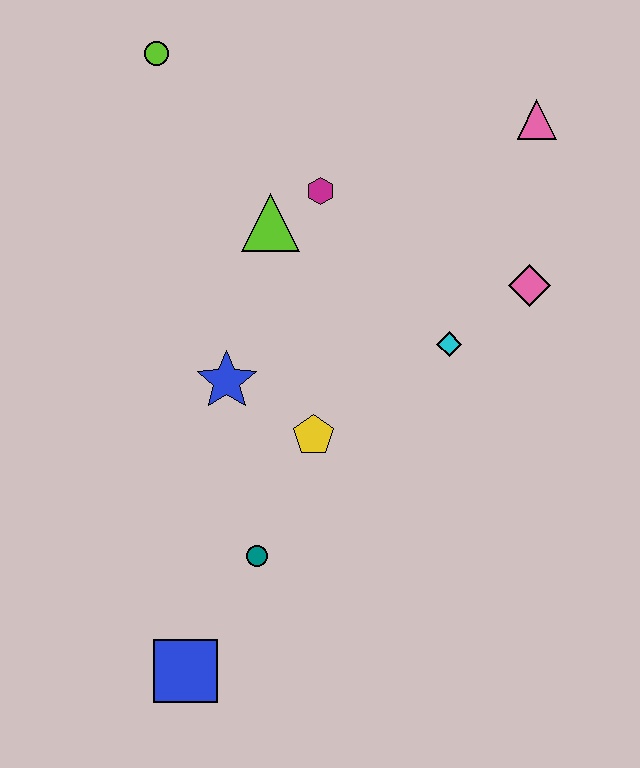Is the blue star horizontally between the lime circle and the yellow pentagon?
Yes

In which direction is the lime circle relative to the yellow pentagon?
The lime circle is above the yellow pentagon.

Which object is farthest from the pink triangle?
The blue square is farthest from the pink triangle.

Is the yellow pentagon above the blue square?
Yes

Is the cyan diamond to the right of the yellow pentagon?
Yes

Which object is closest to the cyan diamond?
The pink diamond is closest to the cyan diamond.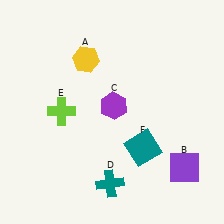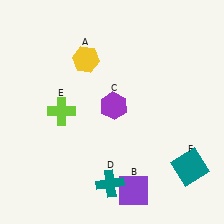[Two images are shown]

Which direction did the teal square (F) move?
The teal square (F) moved right.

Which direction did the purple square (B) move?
The purple square (B) moved left.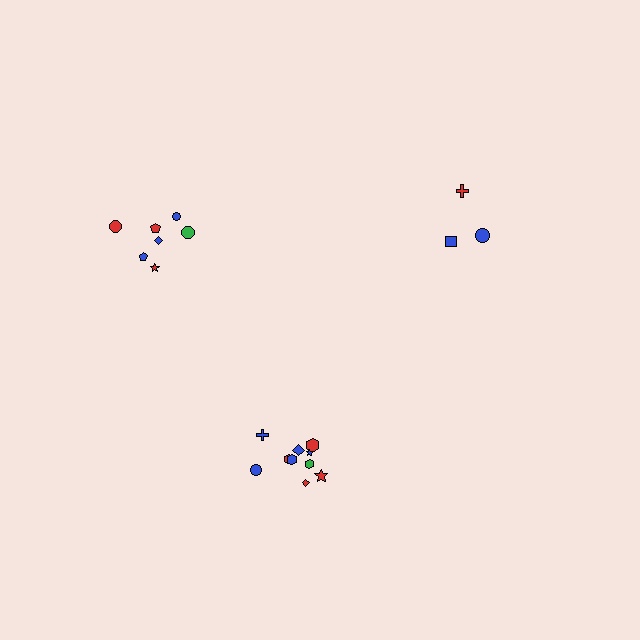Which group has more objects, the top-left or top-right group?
The top-left group.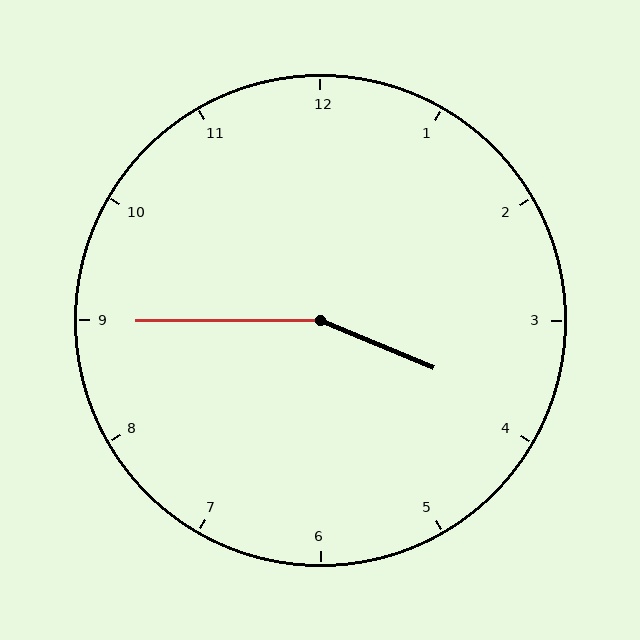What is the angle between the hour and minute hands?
Approximately 158 degrees.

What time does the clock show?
3:45.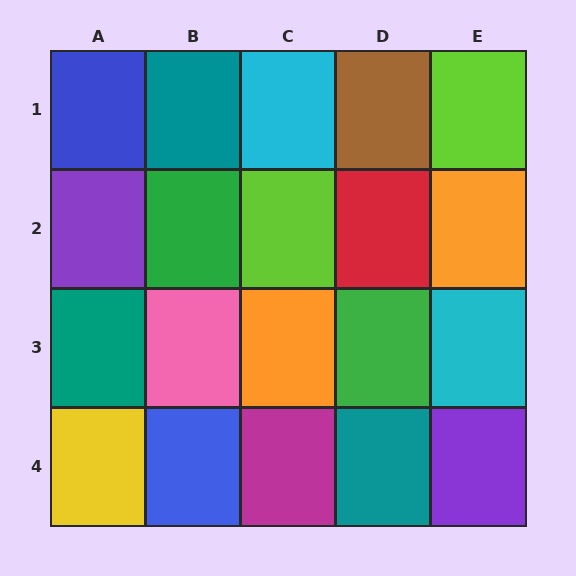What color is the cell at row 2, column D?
Red.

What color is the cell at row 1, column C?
Cyan.